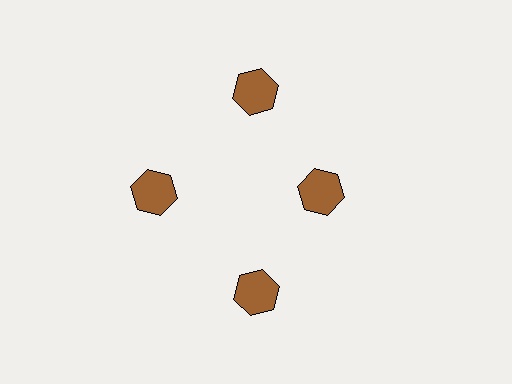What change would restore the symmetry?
The symmetry would be restored by moving it outward, back onto the ring so that all 4 hexagons sit at equal angles and equal distance from the center.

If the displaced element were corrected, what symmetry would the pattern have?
It would have 4-fold rotational symmetry — the pattern would map onto itself every 90 degrees.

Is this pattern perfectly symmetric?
No. The 4 brown hexagons are arranged in a ring, but one element near the 3 o'clock position is pulled inward toward the center, breaking the 4-fold rotational symmetry.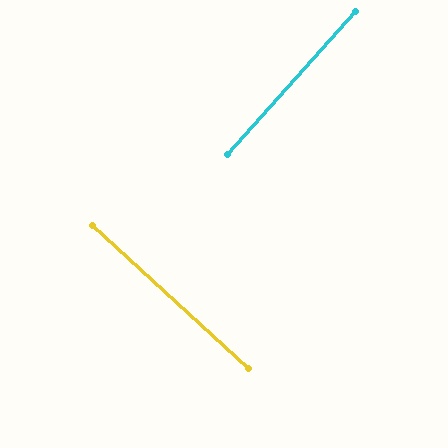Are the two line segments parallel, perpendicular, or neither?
Perpendicular — they meet at approximately 90°.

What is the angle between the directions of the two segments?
Approximately 90 degrees.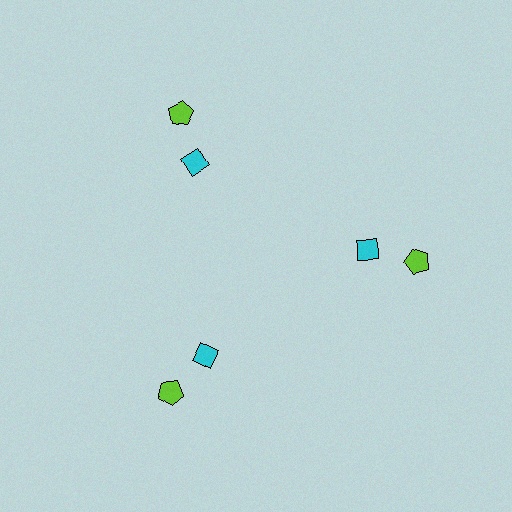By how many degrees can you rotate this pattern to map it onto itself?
The pattern maps onto itself every 120 degrees of rotation.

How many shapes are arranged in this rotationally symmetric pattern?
There are 6 shapes, arranged in 3 groups of 2.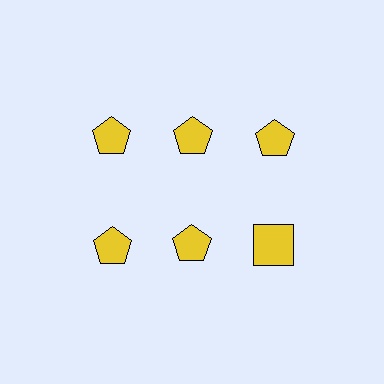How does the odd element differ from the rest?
It has a different shape: square instead of pentagon.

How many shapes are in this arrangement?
There are 6 shapes arranged in a grid pattern.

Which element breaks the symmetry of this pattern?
The yellow square in the second row, center column breaks the symmetry. All other shapes are yellow pentagons.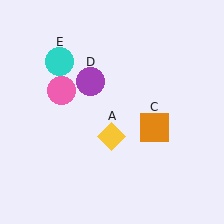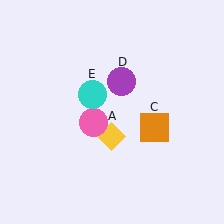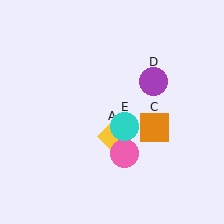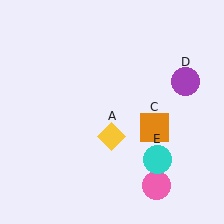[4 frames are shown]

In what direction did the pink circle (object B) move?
The pink circle (object B) moved down and to the right.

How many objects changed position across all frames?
3 objects changed position: pink circle (object B), purple circle (object D), cyan circle (object E).